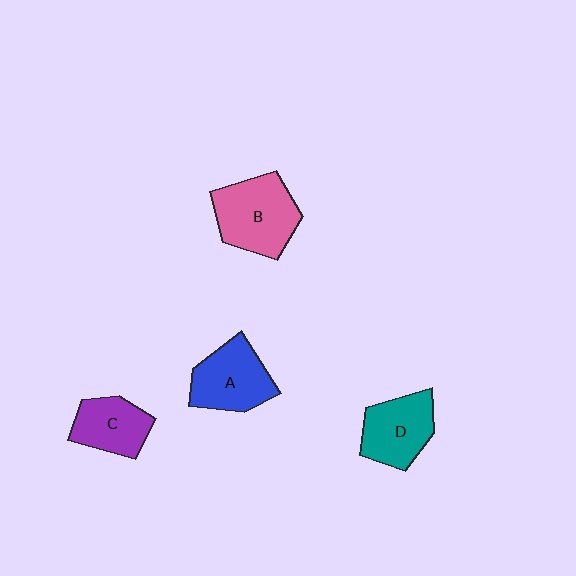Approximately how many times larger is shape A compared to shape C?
Approximately 1.3 times.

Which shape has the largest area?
Shape B (pink).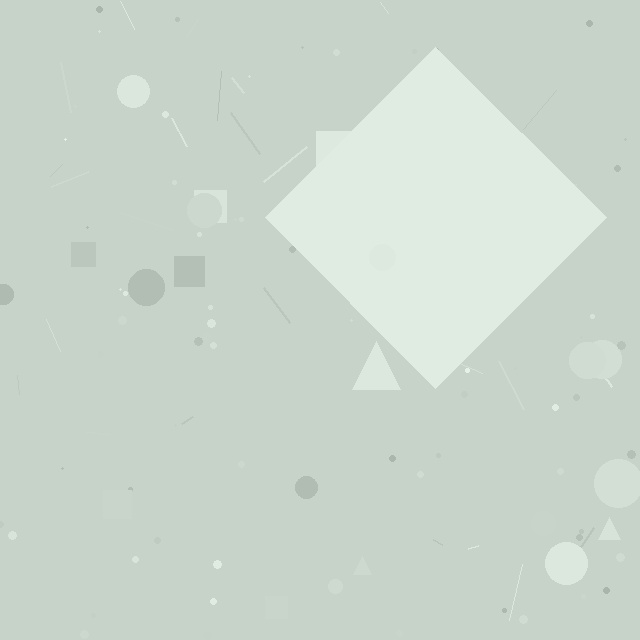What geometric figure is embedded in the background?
A diamond is embedded in the background.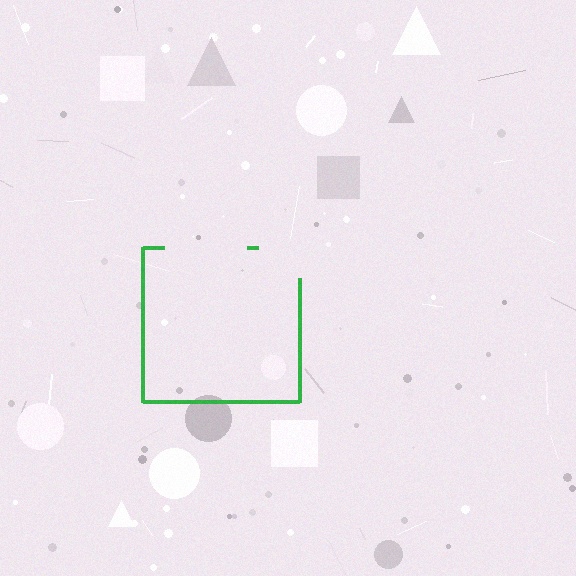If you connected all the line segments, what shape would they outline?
They would outline a square.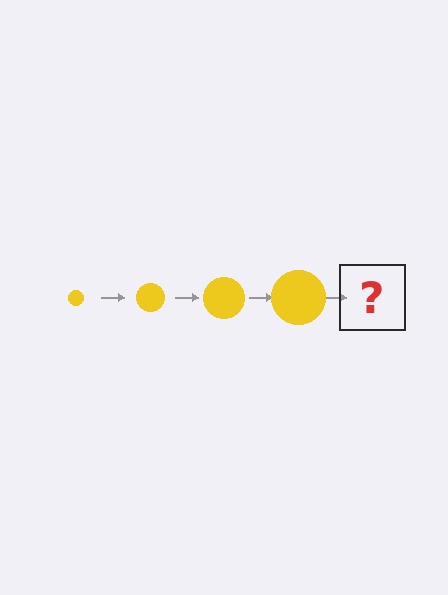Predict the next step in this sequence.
The next step is a yellow circle, larger than the previous one.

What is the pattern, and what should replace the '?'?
The pattern is that the circle gets progressively larger each step. The '?' should be a yellow circle, larger than the previous one.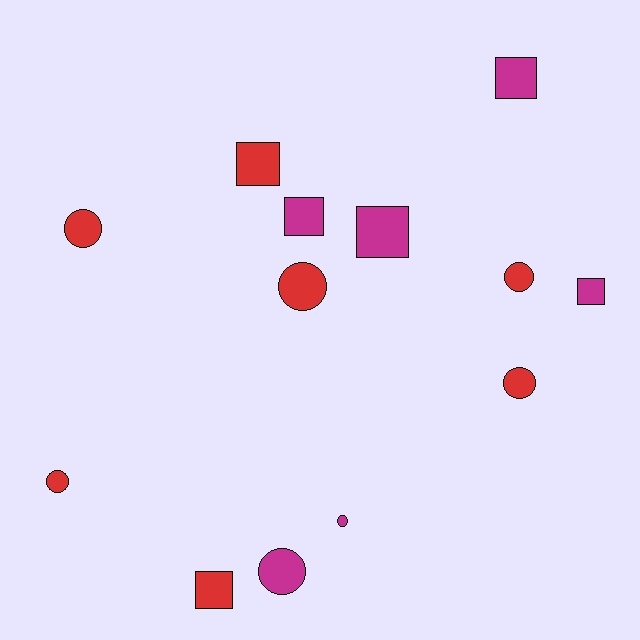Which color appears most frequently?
Red, with 7 objects.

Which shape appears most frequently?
Circle, with 7 objects.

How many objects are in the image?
There are 13 objects.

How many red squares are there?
There are 2 red squares.